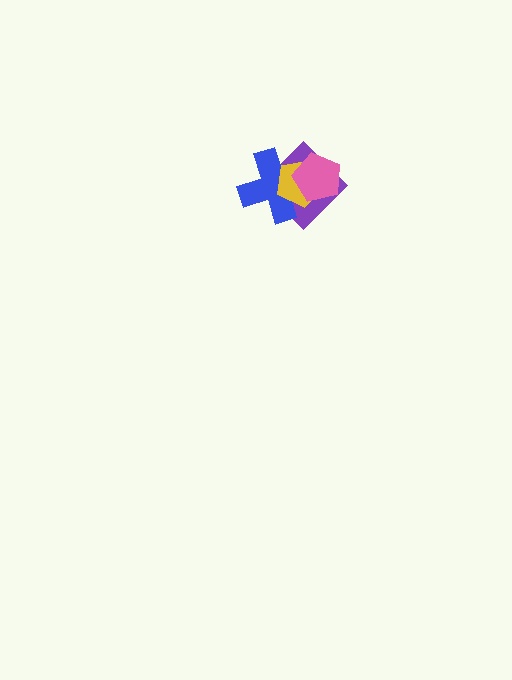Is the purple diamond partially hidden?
Yes, it is partially covered by another shape.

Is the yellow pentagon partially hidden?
Yes, it is partially covered by another shape.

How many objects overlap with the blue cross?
3 objects overlap with the blue cross.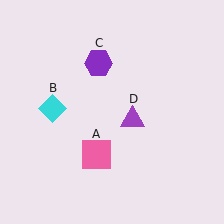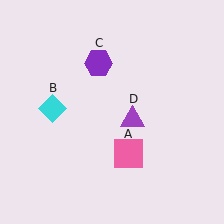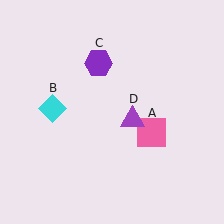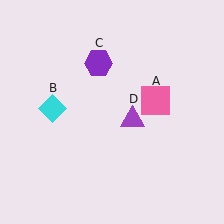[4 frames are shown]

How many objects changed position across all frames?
1 object changed position: pink square (object A).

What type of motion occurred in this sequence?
The pink square (object A) rotated counterclockwise around the center of the scene.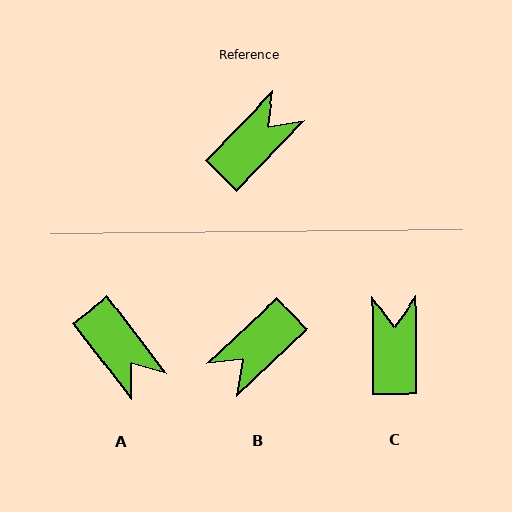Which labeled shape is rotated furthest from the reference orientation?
B, about 177 degrees away.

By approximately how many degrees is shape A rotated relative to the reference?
Approximately 99 degrees clockwise.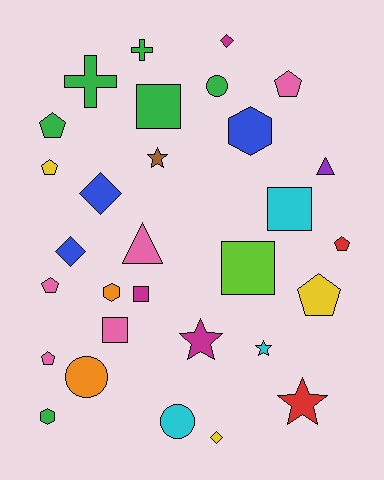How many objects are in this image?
There are 30 objects.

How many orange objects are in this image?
There are 2 orange objects.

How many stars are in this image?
There are 4 stars.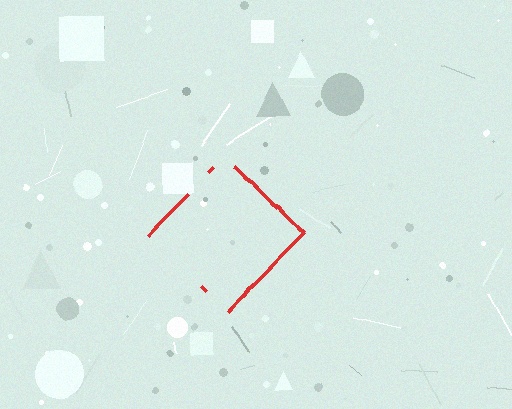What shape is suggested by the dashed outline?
The dashed outline suggests a diamond.